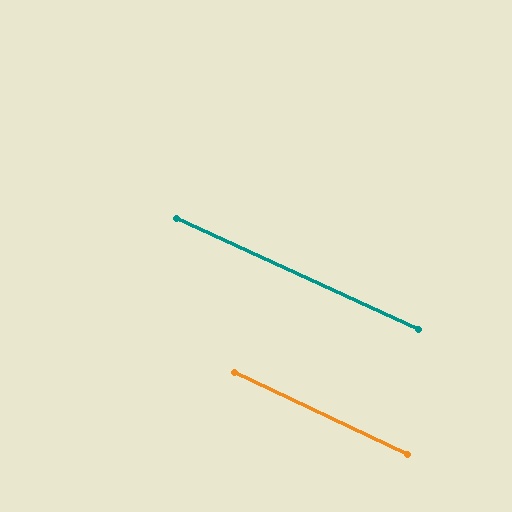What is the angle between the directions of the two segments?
Approximately 1 degree.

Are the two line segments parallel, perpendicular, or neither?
Parallel — their directions differ by only 1.0°.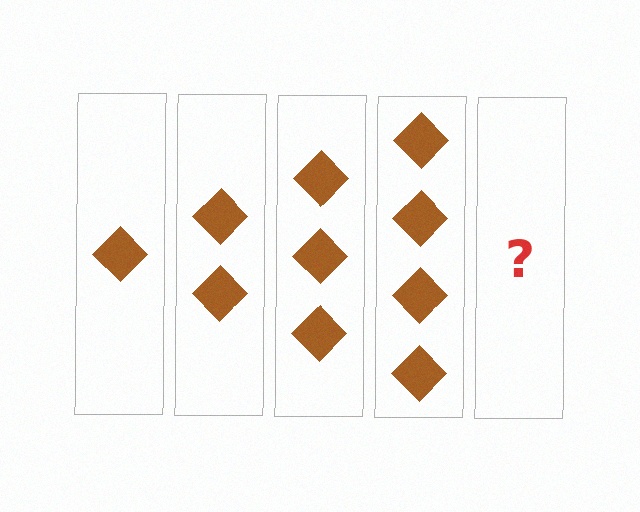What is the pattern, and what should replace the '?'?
The pattern is that each step adds one more diamond. The '?' should be 5 diamonds.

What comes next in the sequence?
The next element should be 5 diamonds.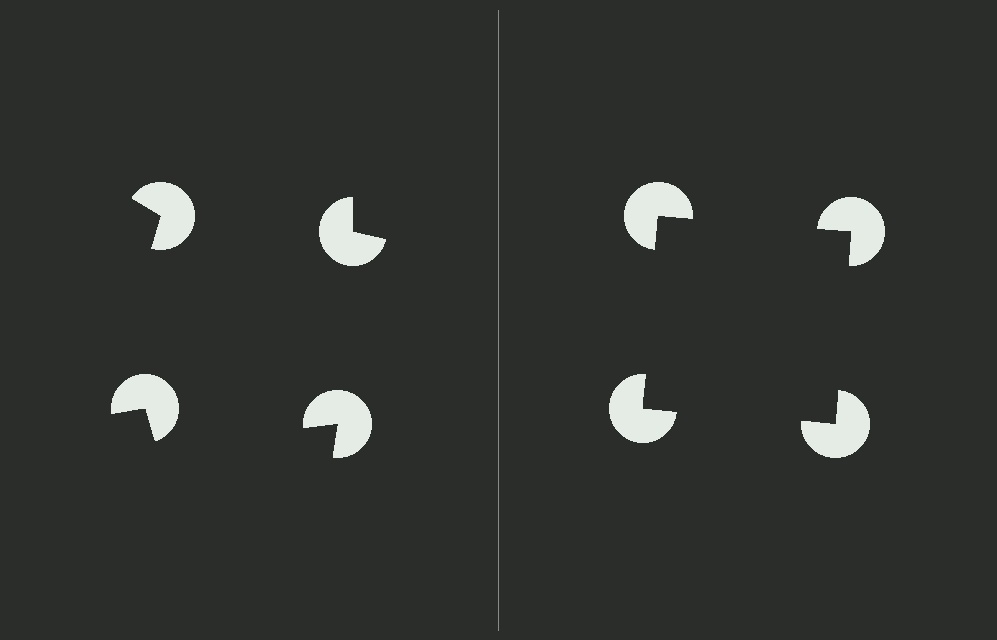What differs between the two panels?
The pac-man discs are positioned identically on both sides; only the wedge orientations differ. On the right they align to a square; on the left they are misaligned.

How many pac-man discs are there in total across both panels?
8 — 4 on each side.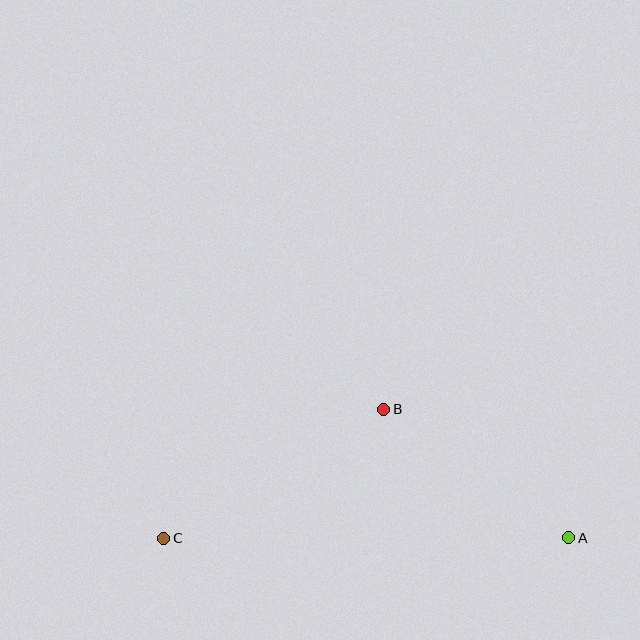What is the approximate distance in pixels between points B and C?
The distance between B and C is approximately 255 pixels.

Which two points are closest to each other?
Points A and B are closest to each other.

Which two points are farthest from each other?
Points A and C are farthest from each other.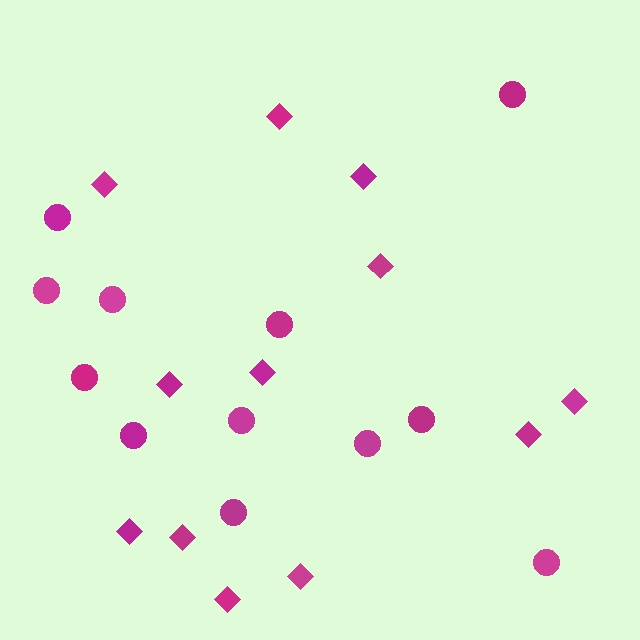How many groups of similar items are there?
There are 2 groups: one group of circles (12) and one group of diamonds (12).